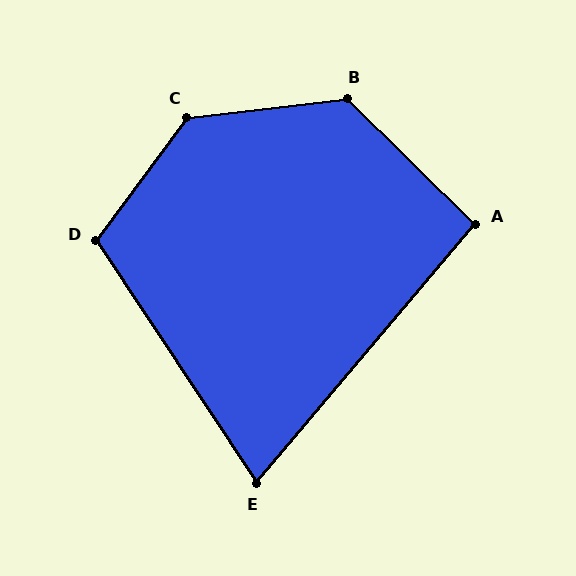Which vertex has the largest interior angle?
C, at approximately 133 degrees.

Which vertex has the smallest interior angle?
E, at approximately 74 degrees.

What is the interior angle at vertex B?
Approximately 129 degrees (obtuse).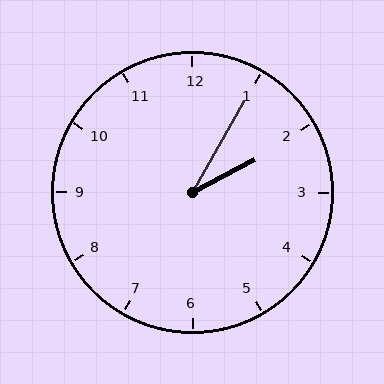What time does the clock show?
2:05.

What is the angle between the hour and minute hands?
Approximately 32 degrees.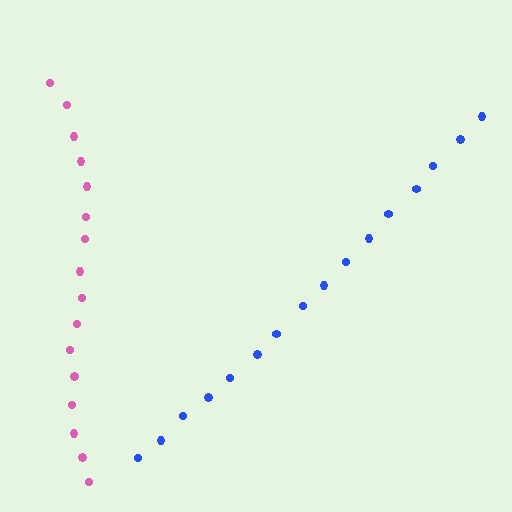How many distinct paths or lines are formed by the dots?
There are 2 distinct paths.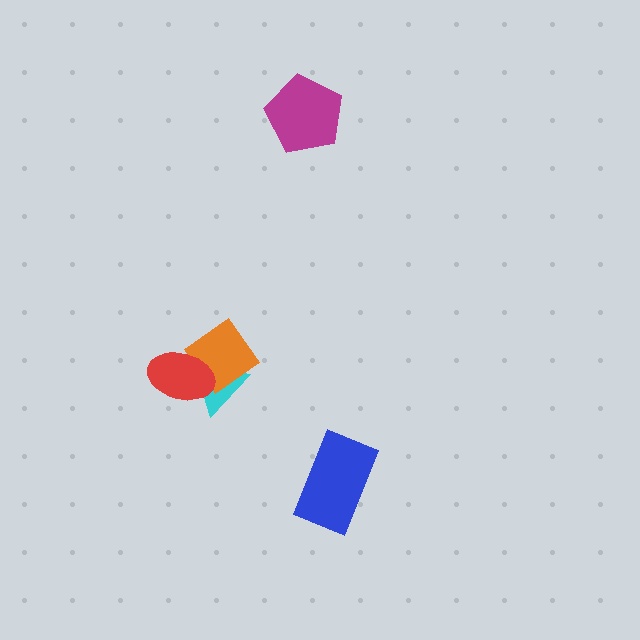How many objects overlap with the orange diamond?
2 objects overlap with the orange diamond.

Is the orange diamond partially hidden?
Yes, it is partially covered by another shape.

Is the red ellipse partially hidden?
No, no other shape covers it.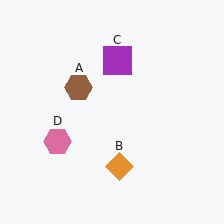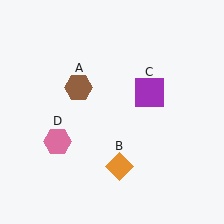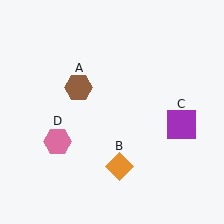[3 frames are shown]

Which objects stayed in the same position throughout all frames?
Brown hexagon (object A) and orange diamond (object B) and pink hexagon (object D) remained stationary.